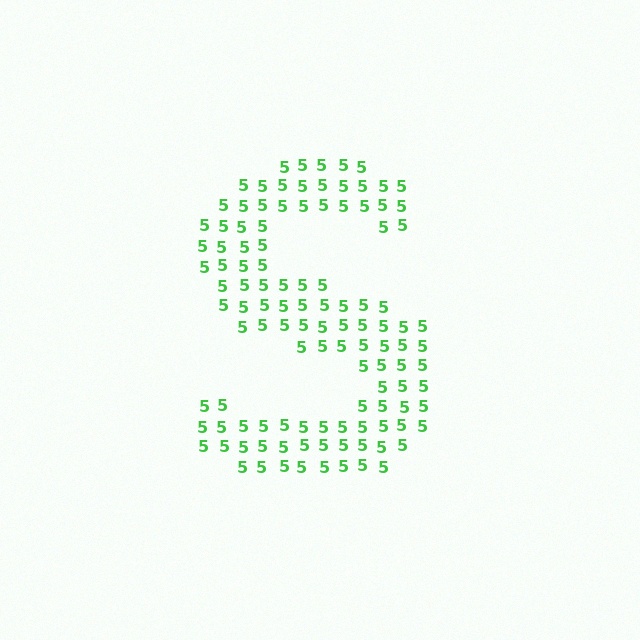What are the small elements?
The small elements are digit 5's.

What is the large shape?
The large shape is the letter S.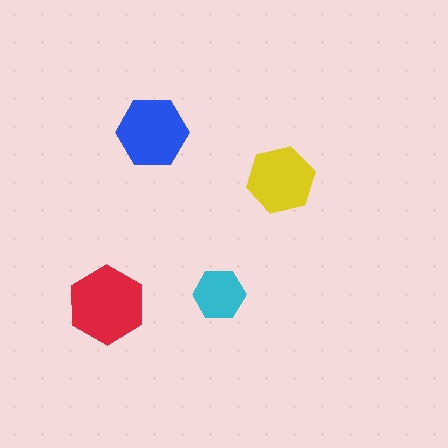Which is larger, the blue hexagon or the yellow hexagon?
The blue one.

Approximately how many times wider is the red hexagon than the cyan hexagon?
About 1.5 times wider.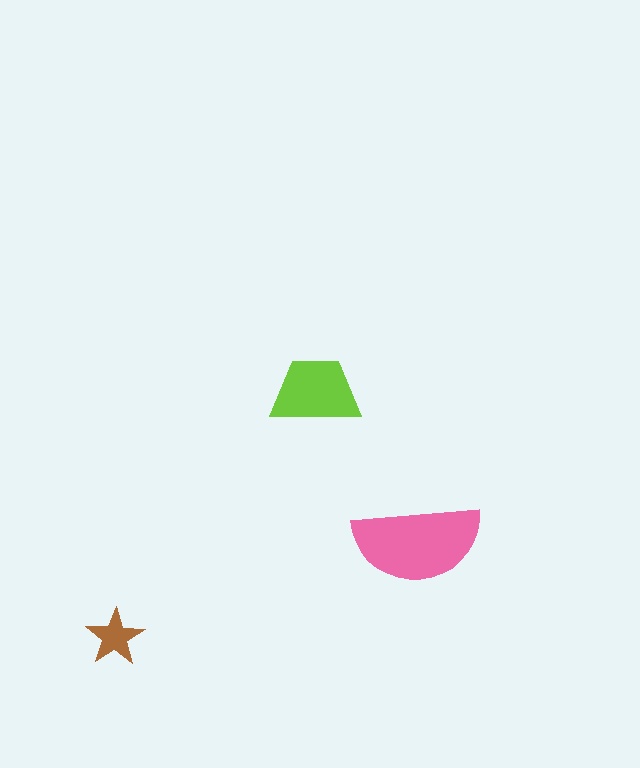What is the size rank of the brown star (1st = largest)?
3rd.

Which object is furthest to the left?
The brown star is leftmost.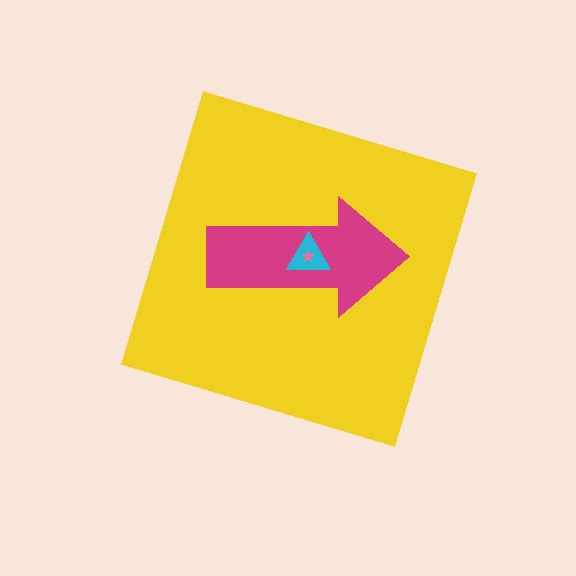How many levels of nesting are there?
4.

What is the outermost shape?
The yellow diamond.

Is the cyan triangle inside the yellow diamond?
Yes.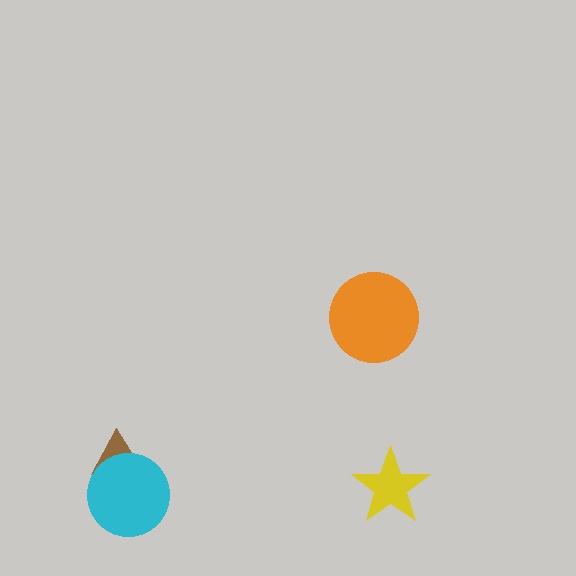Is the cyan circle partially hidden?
No, no other shape covers it.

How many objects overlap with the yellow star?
0 objects overlap with the yellow star.